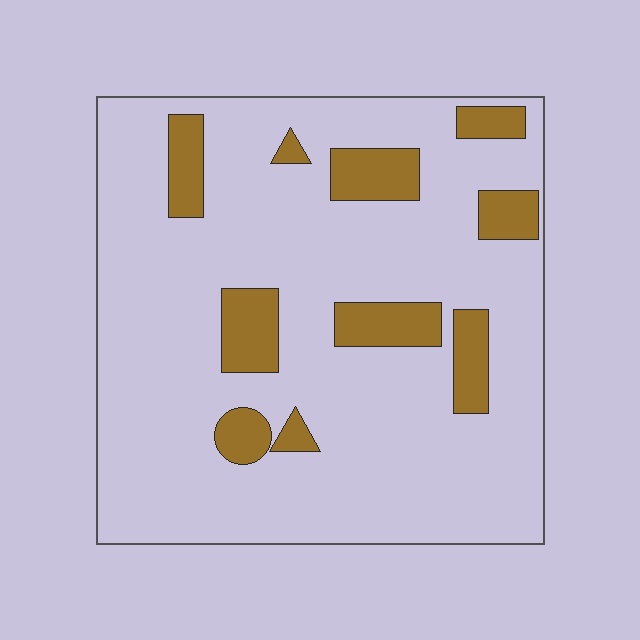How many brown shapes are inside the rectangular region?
10.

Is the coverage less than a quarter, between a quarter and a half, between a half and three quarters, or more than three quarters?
Less than a quarter.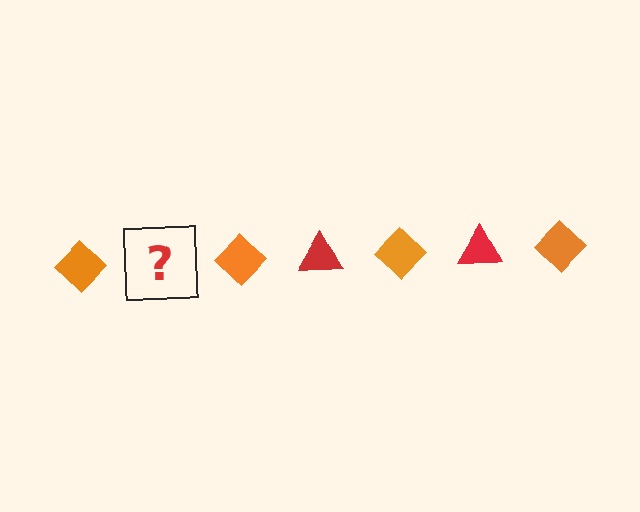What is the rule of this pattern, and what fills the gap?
The rule is that the pattern alternates between orange diamond and red triangle. The gap should be filled with a red triangle.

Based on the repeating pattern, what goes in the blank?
The blank should be a red triangle.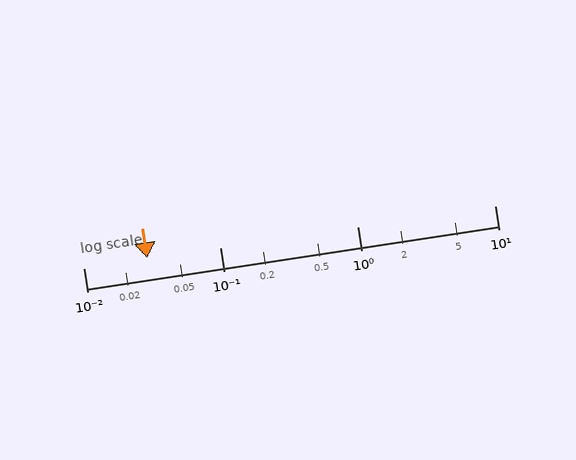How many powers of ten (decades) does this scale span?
The scale spans 3 decades, from 0.01 to 10.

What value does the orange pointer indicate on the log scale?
The pointer indicates approximately 0.029.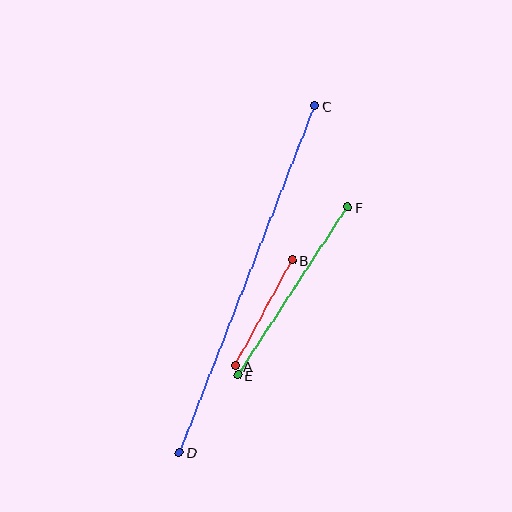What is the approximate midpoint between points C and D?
The midpoint is at approximately (247, 279) pixels.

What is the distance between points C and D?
The distance is approximately 372 pixels.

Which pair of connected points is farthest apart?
Points C and D are farthest apart.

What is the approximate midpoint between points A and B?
The midpoint is at approximately (264, 313) pixels.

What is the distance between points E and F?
The distance is approximately 201 pixels.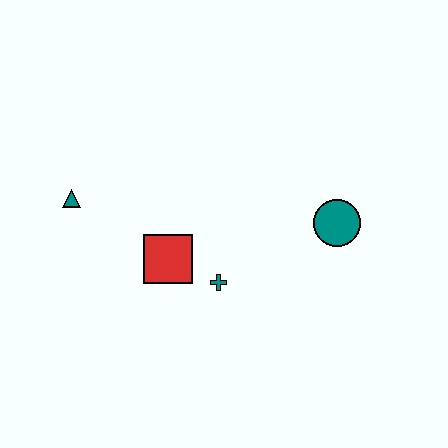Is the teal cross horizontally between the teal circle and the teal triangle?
Yes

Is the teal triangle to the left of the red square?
Yes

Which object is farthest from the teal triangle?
The teal circle is farthest from the teal triangle.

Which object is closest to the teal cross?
The red square is closest to the teal cross.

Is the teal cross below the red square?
Yes